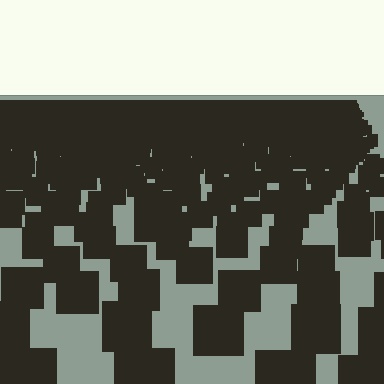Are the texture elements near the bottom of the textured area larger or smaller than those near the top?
Larger. Near the bottom, elements are closer to the viewer and appear at a bigger on-screen size.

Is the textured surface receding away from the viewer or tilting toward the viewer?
The surface is receding away from the viewer. Texture elements get smaller and denser toward the top.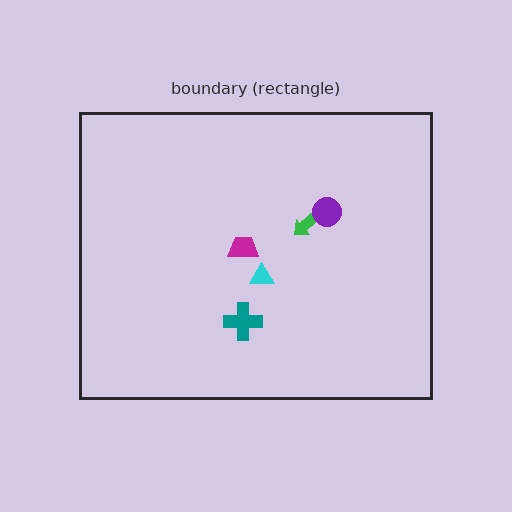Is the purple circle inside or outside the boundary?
Inside.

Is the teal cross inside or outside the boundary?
Inside.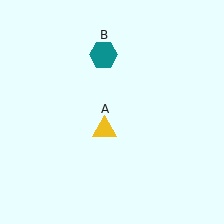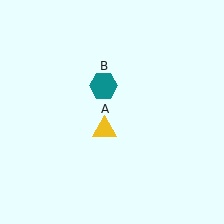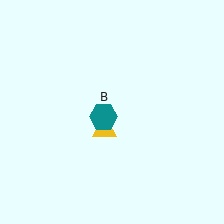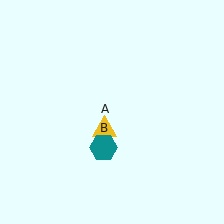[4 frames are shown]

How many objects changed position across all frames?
1 object changed position: teal hexagon (object B).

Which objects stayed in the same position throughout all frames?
Yellow triangle (object A) remained stationary.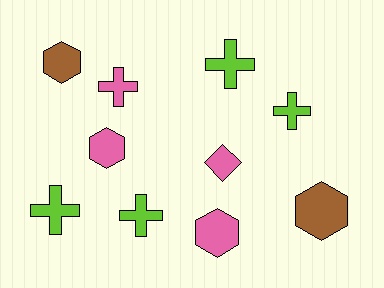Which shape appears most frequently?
Cross, with 5 objects.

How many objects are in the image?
There are 10 objects.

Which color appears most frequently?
Pink, with 4 objects.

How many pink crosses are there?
There is 1 pink cross.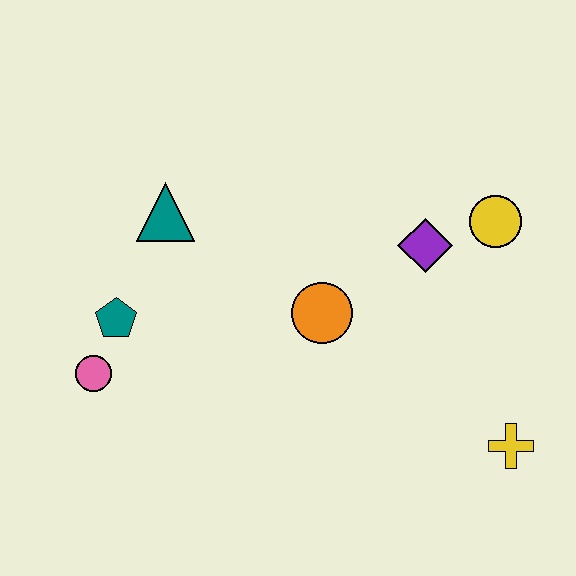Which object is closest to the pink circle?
The teal pentagon is closest to the pink circle.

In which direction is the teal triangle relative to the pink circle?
The teal triangle is above the pink circle.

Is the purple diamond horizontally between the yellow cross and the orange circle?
Yes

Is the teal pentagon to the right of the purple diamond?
No